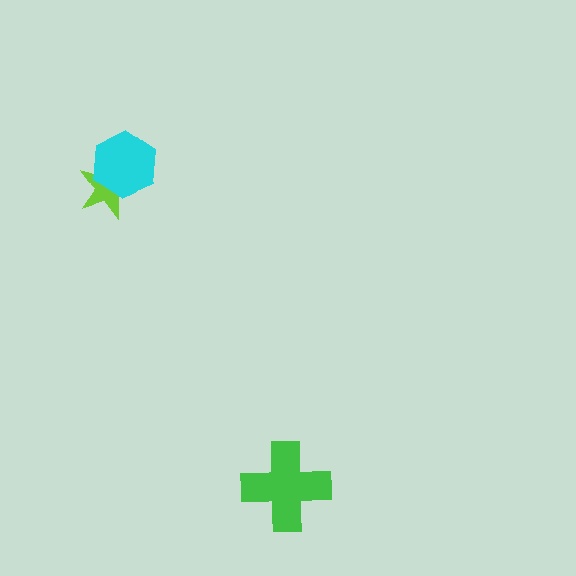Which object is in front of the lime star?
The cyan hexagon is in front of the lime star.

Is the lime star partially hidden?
Yes, it is partially covered by another shape.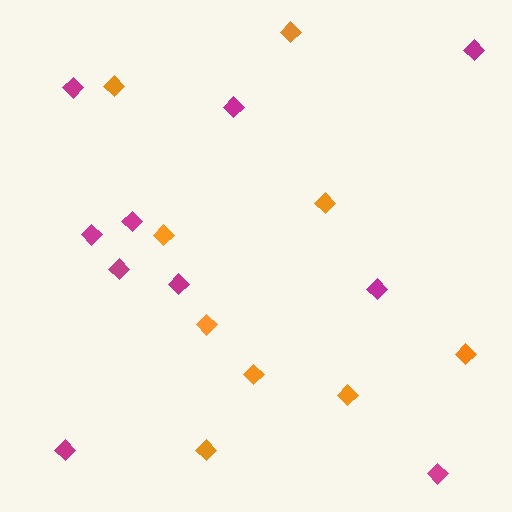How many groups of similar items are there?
There are 2 groups: one group of orange diamonds (9) and one group of magenta diamonds (10).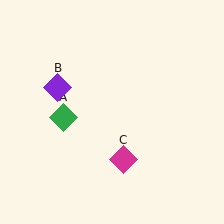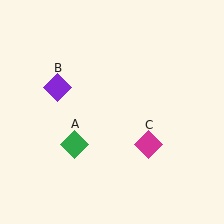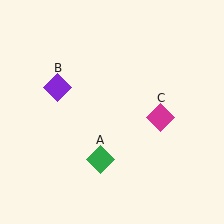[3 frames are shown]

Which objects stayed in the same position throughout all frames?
Purple diamond (object B) remained stationary.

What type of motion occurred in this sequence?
The green diamond (object A), magenta diamond (object C) rotated counterclockwise around the center of the scene.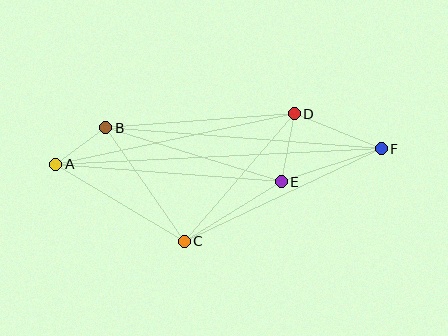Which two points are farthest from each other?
Points A and F are farthest from each other.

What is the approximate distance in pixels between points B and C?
The distance between B and C is approximately 138 pixels.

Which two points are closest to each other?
Points A and B are closest to each other.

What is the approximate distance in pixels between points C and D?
The distance between C and D is approximately 168 pixels.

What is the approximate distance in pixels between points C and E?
The distance between C and E is approximately 114 pixels.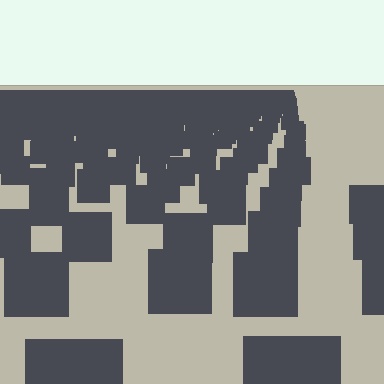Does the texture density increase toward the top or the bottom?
Density increases toward the top.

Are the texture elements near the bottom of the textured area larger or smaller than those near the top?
Larger. Near the bottom, elements are closer to the viewer and appear at a bigger on-screen size.